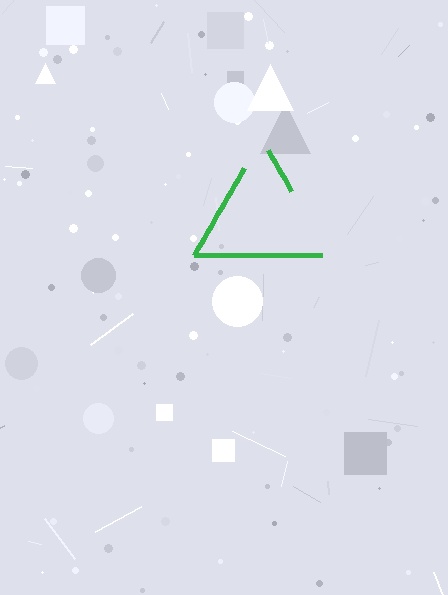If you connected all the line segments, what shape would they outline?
They would outline a triangle.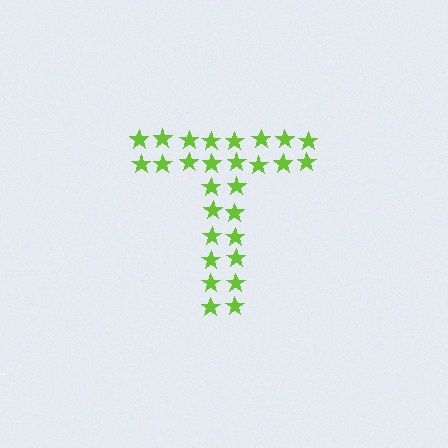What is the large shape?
The large shape is the letter T.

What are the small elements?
The small elements are stars.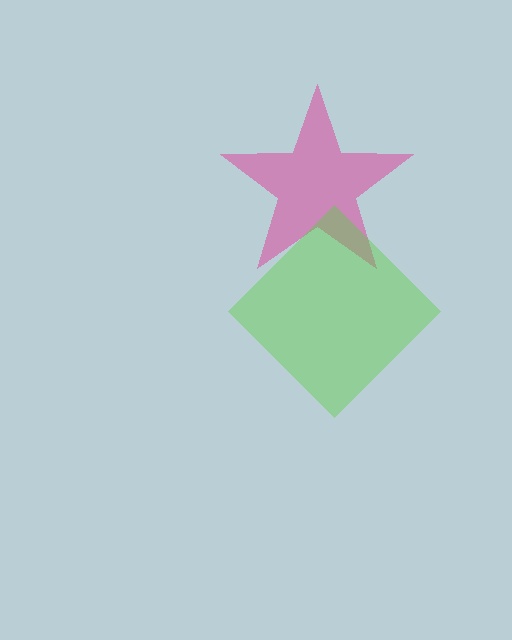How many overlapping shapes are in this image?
There are 2 overlapping shapes in the image.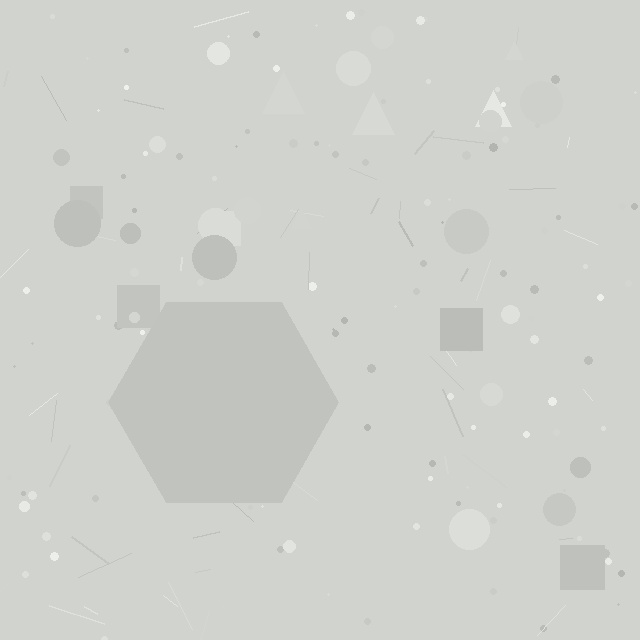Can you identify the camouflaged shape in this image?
The camouflaged shape is a hexagon.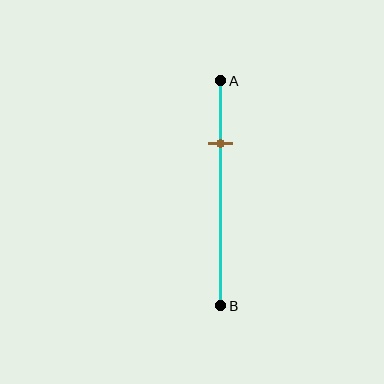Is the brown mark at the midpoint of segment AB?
No, the mark is at about 30% from A, not at the 50% midpoint.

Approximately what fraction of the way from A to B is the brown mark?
The brown mark is approximately 30% of the way from A to B.